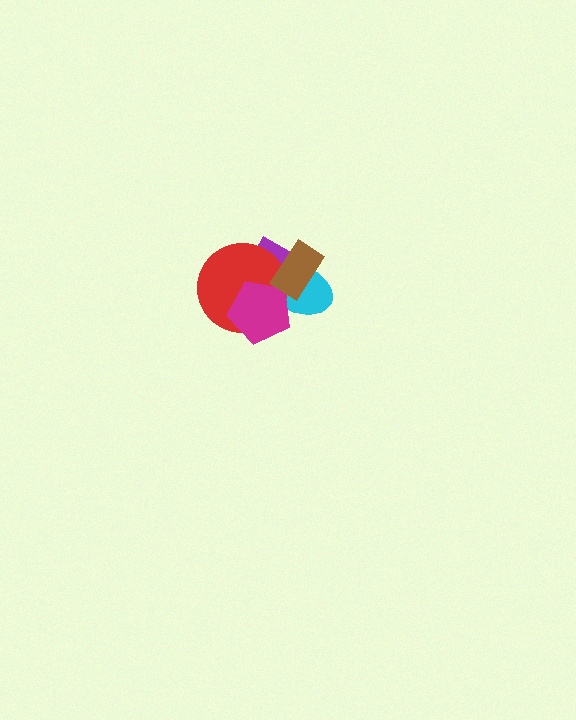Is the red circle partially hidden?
Yes, it is partially covered by another shape.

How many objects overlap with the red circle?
4 objects overlap with the red circle.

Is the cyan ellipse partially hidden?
Yes, it is partially covered by another shape.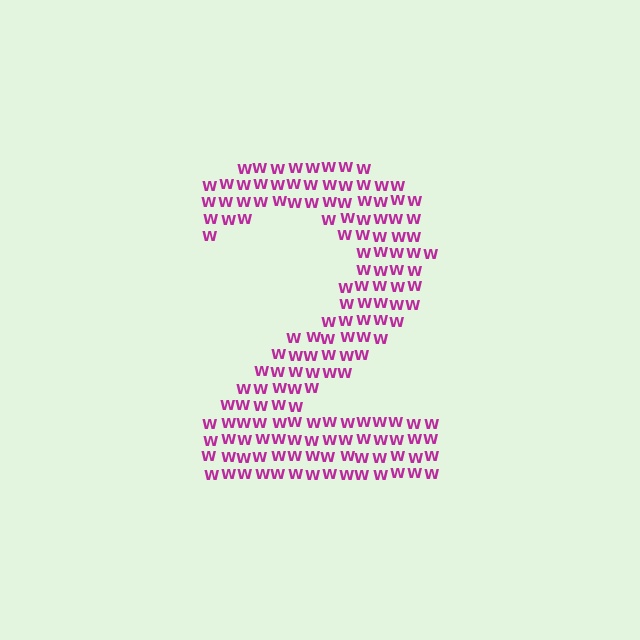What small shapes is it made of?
It is made of small letter W's.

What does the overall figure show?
The overall figure shows the digit 2.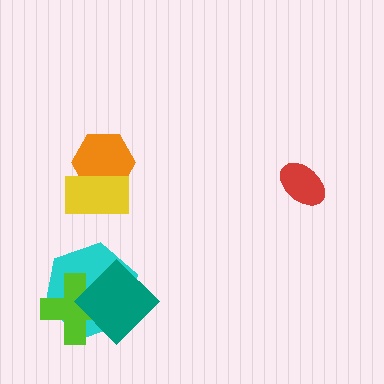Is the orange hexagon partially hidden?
Yes, it is partially covered by another shape.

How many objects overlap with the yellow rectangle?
1 object overlaps with the yellow rectangle.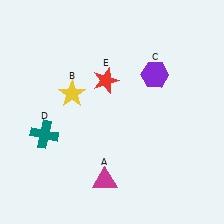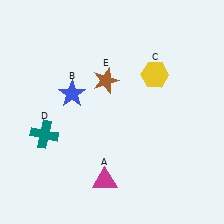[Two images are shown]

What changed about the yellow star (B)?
In Image 1, B is yellow. In Image 2, it changed to blue.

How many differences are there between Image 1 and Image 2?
There are 3 differences between the two images.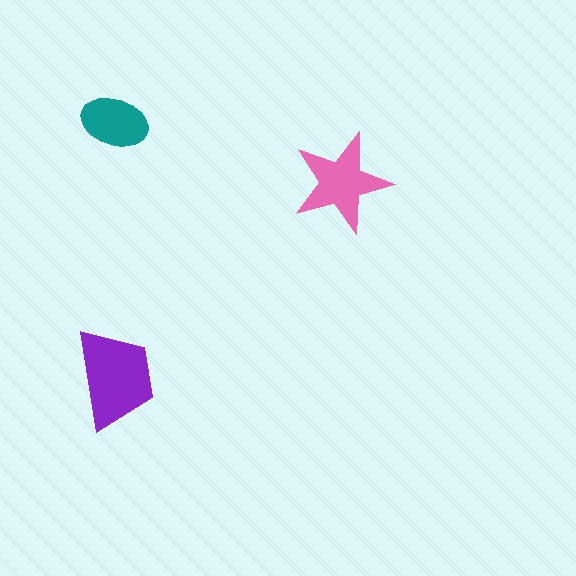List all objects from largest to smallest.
The purple trapezoid, the pink star, the teal ellipse.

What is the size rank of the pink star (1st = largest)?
2nd.